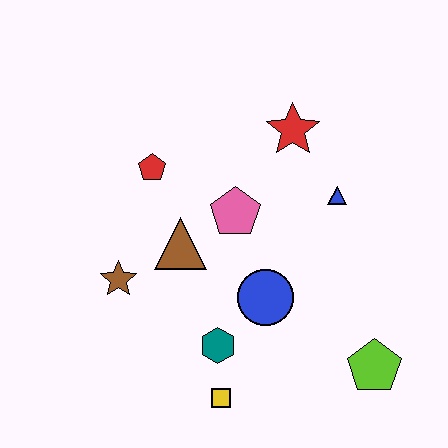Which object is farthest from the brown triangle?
The lime pentagon is farthest from the brown triangle.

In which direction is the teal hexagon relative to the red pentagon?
The teal hexagon is below the red pentagon.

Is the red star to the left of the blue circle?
No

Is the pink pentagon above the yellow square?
Yes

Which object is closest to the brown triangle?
The pink pentagon is closest to the brown triangle.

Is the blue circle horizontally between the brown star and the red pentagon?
No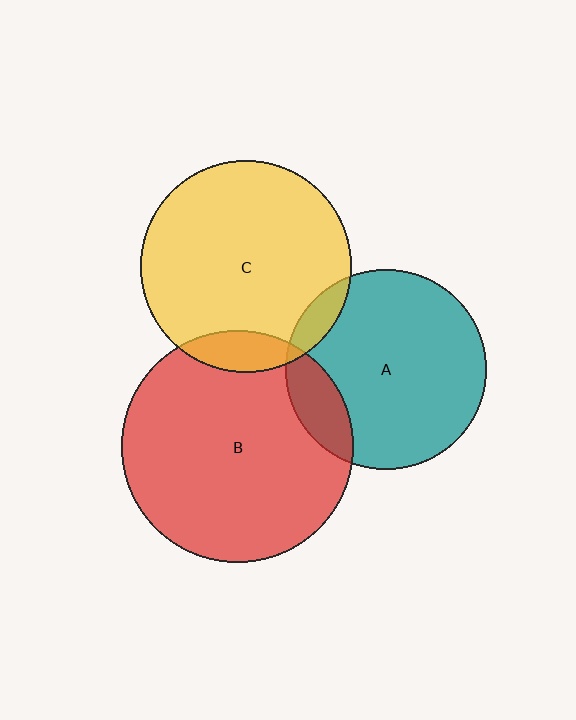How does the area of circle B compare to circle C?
Approximately 1.2 times.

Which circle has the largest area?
Circle B (red).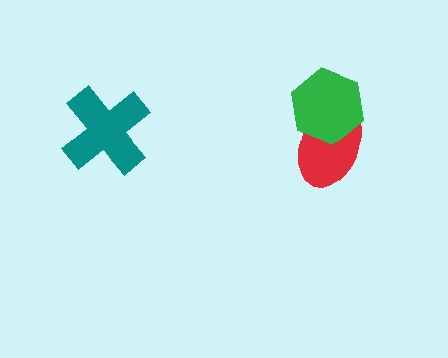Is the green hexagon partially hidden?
No, no other shape covers it.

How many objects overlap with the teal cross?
0 objects overlap with the teal cross.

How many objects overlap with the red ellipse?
1 object overlaps with the red ellipse.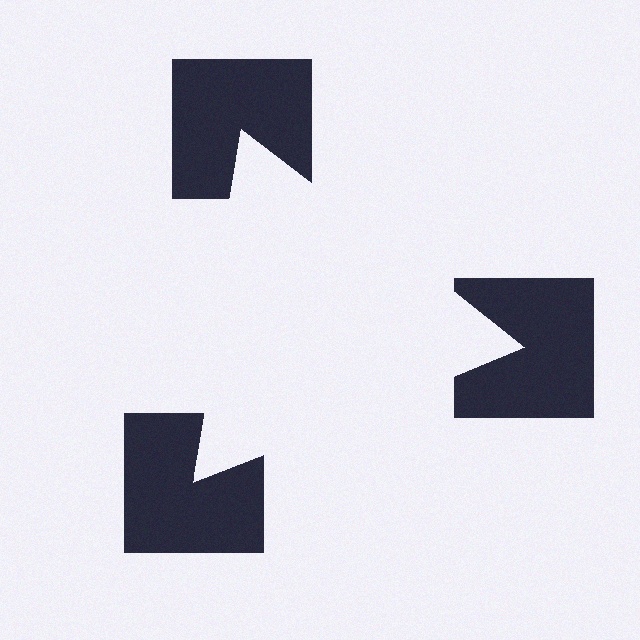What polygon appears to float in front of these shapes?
An illusory triangle — its edges are inferred from the aligned wedge cuts in the notched squares, not physically drawn.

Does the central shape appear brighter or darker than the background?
It typically appears slightly brighter than the background, even though no actual brightness change is drawn.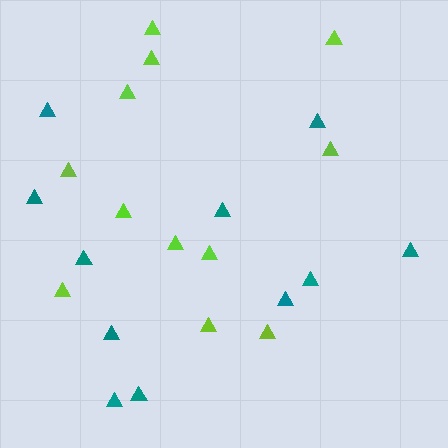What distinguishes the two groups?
There are 2 groups: one group of teal triangles (11) and one group of lime triangles (12).